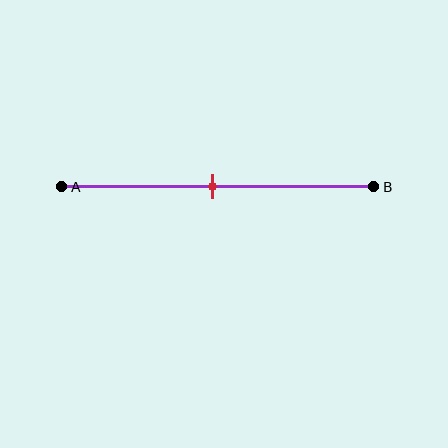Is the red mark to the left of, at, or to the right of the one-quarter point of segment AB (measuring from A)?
The red mark is to the right of the one-quarter point of segment AB.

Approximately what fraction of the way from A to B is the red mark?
The red mark is approximately 50% of the way from A to B.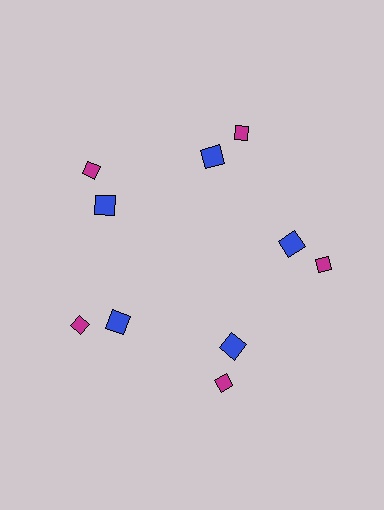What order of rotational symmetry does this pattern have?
This pattern has 5-fold rotational symmetry.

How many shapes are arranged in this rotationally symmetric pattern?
There are 10 shapes, arranged in 5 groups of 2.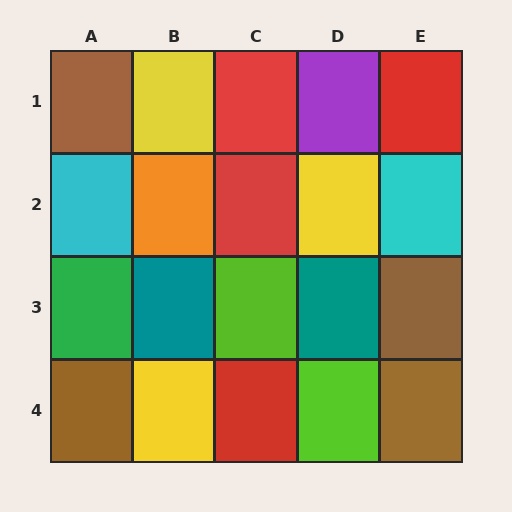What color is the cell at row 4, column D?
Lime.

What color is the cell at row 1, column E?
Red.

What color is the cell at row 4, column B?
Yellow.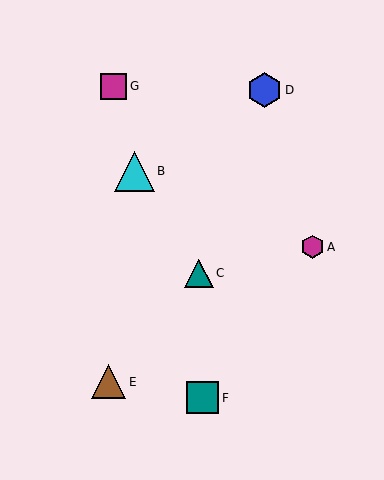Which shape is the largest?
The cyan triangle (labeled B) is the largest.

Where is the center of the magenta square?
The center of the magenta square is at (113, 86).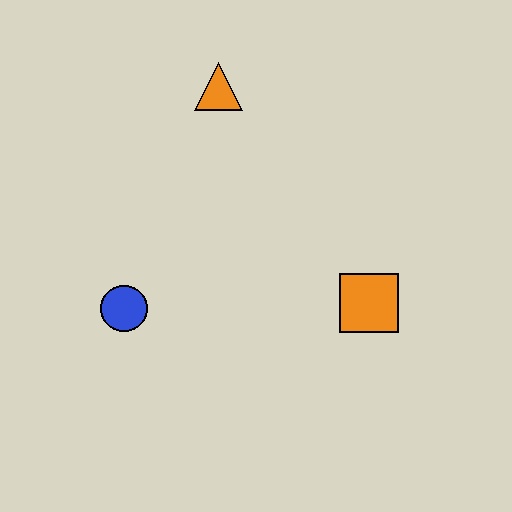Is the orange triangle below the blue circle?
No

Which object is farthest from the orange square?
The orange triangle is farthest from the orange square.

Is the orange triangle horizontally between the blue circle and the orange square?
Yes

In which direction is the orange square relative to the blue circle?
The orange square is to the right of the blue circle.